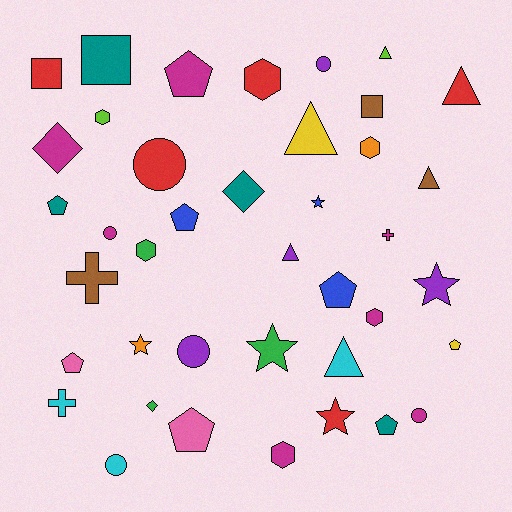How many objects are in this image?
There are 40 objects.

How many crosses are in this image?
There are 3 crosses.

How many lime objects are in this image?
There are 2 lime objects.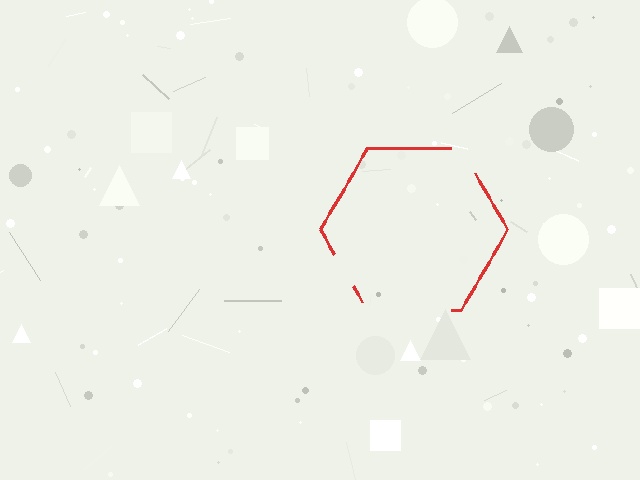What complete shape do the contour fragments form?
The contour fragments form a hexagon.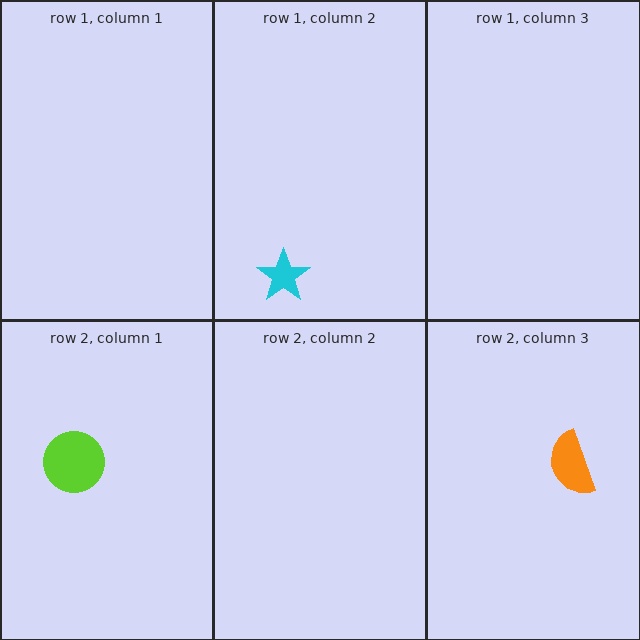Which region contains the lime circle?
The row 2, column 1 region.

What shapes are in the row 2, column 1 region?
The lime circle.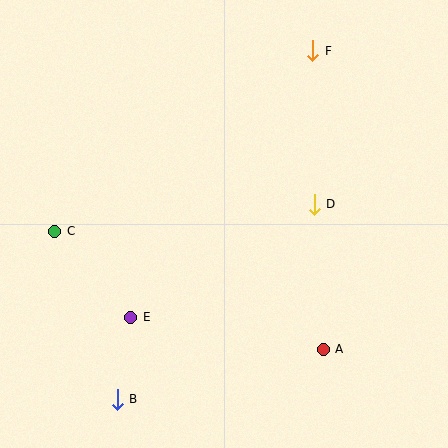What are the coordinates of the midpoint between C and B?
The midpoint between C and B is at (86, 315).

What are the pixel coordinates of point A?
Point A is at (323, 349).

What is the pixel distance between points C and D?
The distance between C and D is 260 pixels.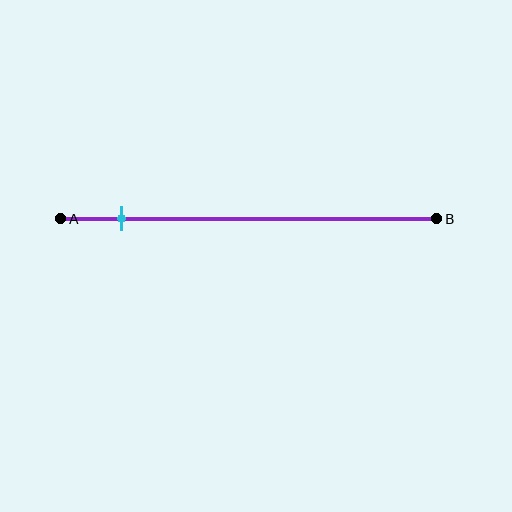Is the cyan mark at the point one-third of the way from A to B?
No, the mark is at about 15% from A, not at the 33% one-third point.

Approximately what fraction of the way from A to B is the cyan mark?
The cyan mark is approximately 15% of the way from A to B.